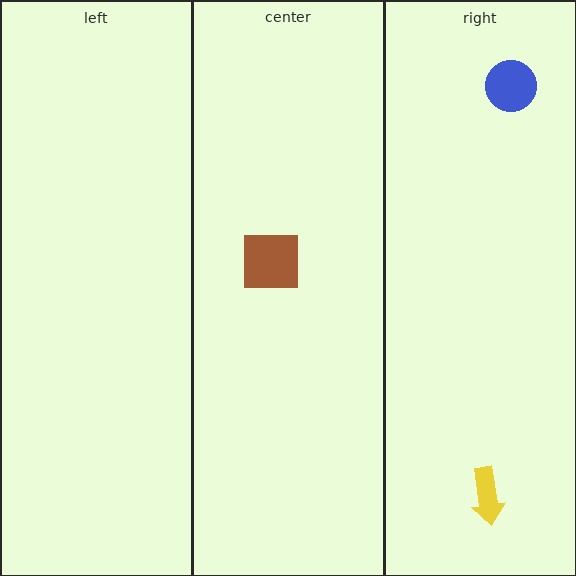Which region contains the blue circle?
The right region.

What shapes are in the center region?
The brown square.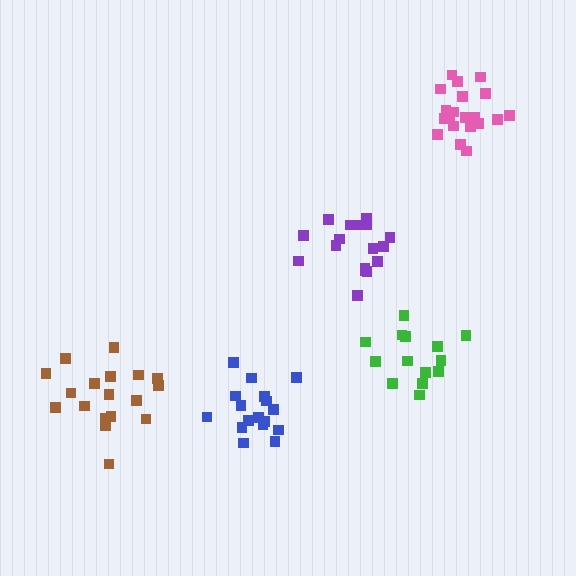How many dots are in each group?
Group 1: 17 dots, Group 2: 20 dots, Group 3: 17 dots, Group 4: 14 dots, Group 5: 18 dots (86 total).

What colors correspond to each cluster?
The clusters are colored: purple, pink, blue, green, brown.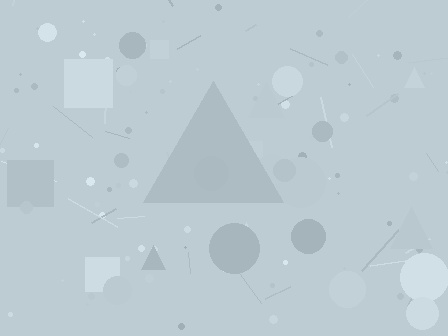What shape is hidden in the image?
A triangle is hidden in the image.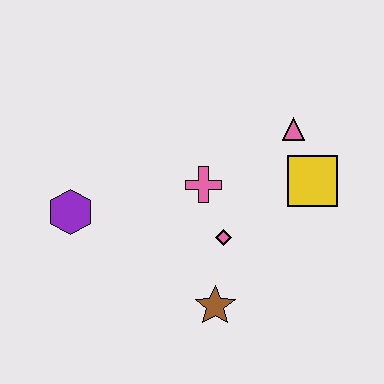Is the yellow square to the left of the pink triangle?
No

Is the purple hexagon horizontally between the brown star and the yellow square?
No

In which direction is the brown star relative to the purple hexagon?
The brown star is to the right of the purple hexagon.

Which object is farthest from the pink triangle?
The purple hexagon is farthest from the pink triangle.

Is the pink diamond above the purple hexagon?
No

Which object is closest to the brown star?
The pink diamond is closest to the brown star.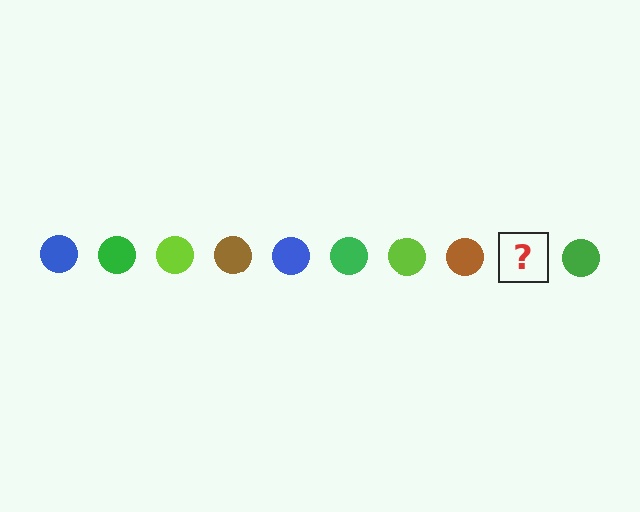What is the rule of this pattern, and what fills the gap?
The rule is that the pattern cycles through blue, green, lime, brown circles. The gap should be filled with a blue circle.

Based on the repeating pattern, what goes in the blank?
The blank should be a blue circle.